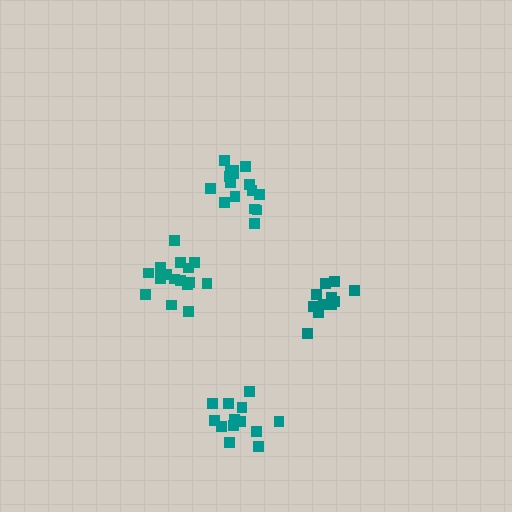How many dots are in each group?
Group 1: 13 dots, Group 2: 11 dots, Group 3: 16 dots, Group 4: 16 dots (56 total).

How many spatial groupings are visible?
There are 4 spatial groupings.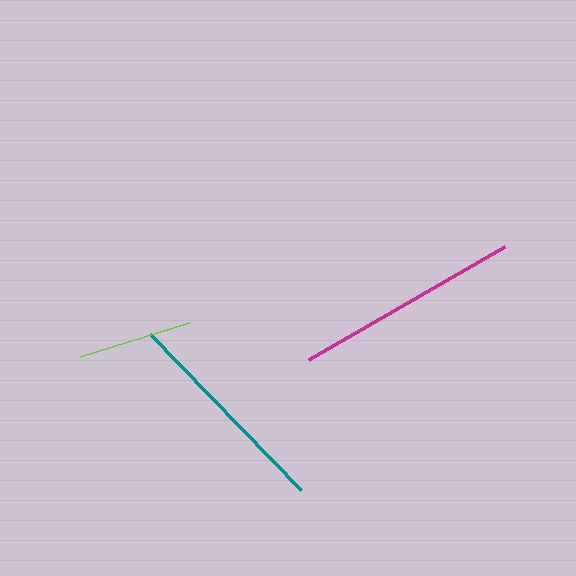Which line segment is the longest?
The magenta line is the longest at approximately 226 pixels.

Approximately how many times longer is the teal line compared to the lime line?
The teal line is approximately 1.9 times the length of the lime line.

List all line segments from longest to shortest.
From longest to shortest: magenta, teal, lime.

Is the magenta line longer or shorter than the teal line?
The magenta line is longer than the teal line.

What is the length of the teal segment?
The teal segment is approximately 217 pixels long.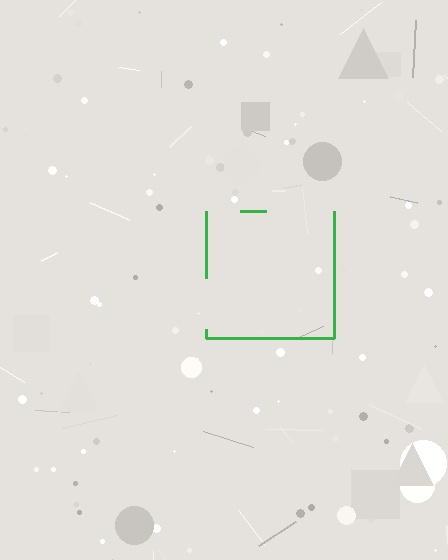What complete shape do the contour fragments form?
The contour fragments form a square.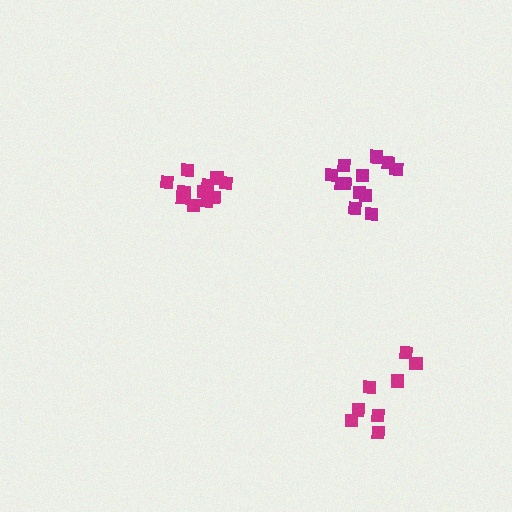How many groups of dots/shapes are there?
There are 3 groups.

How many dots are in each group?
Group 1: 8 dots, Group 2: 11 dots, Group 3: 12 dots (31 total).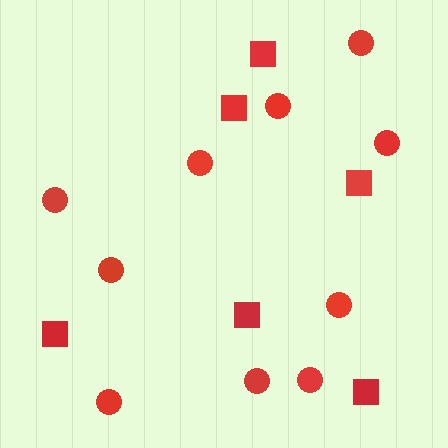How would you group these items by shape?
There are 2 groups: one group of circles (10) and one group of squares (6).